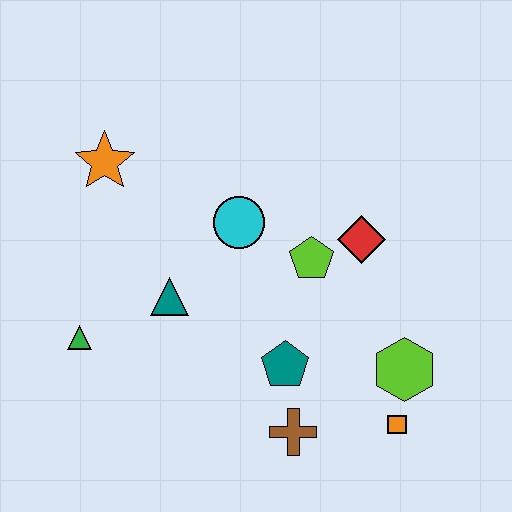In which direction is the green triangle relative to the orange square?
The green triangle is to the left of the orange square.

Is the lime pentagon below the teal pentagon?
No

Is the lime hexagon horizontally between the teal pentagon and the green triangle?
No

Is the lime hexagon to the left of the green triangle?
No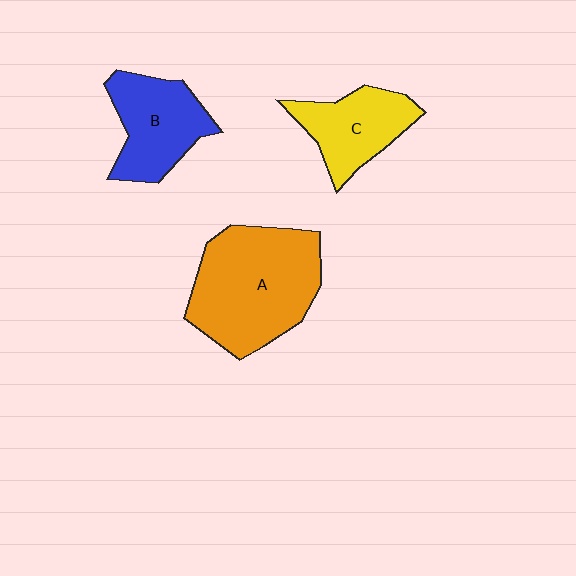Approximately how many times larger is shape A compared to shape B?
Approximately 1.6 times.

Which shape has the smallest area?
Shape C (yellow).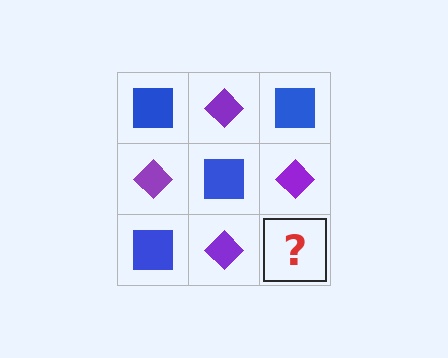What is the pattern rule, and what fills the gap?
The rule is that it alternates blue square and purple diamond in a checkerboard pattern. The gap should be filled with a blue square.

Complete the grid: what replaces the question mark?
The question mark should be replaced with a blue square.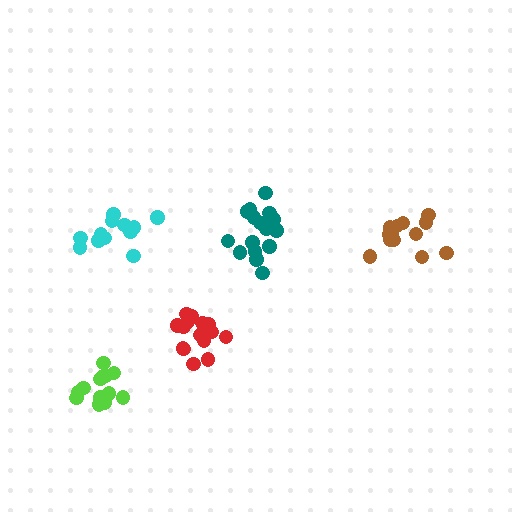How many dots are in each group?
Group 1: 13 dots, Group 2: 17 dots, Group 3: 17 dots, Group 4: 13 dots, Group 5: 12 dots (72 total).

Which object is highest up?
The cyan cluster is topmost.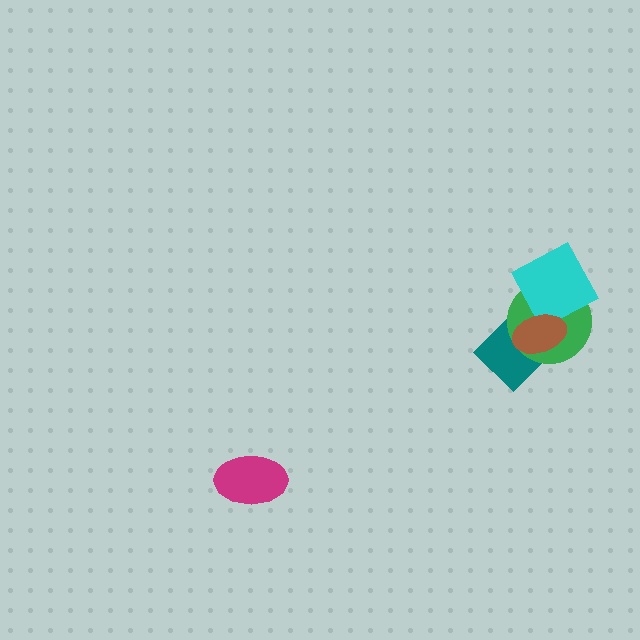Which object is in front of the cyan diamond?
The brown ellipse is in front of the cyan diamond.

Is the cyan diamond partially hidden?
Yes, it is partially covered by another shape.